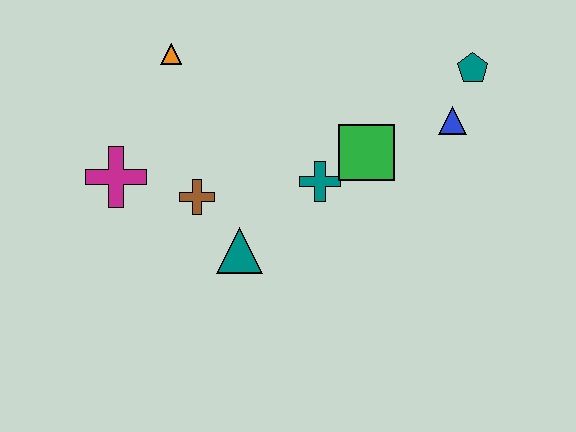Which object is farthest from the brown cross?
The teal pentagon is farthest from the brown cross.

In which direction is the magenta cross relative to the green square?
The magenta cross is to the left of the green square.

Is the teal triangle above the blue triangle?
No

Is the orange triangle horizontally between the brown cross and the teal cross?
No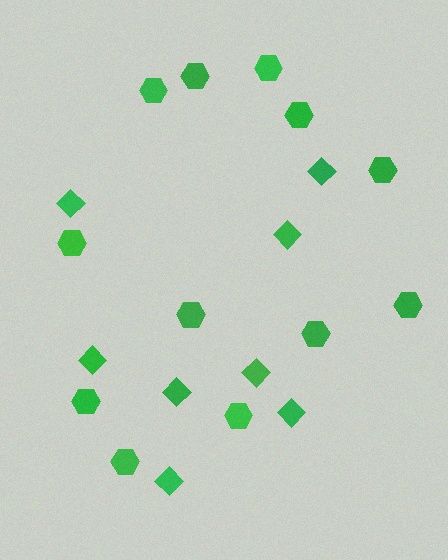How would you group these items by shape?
There are 2 groups: one group of diamonds (8) and one group of hexagons (12).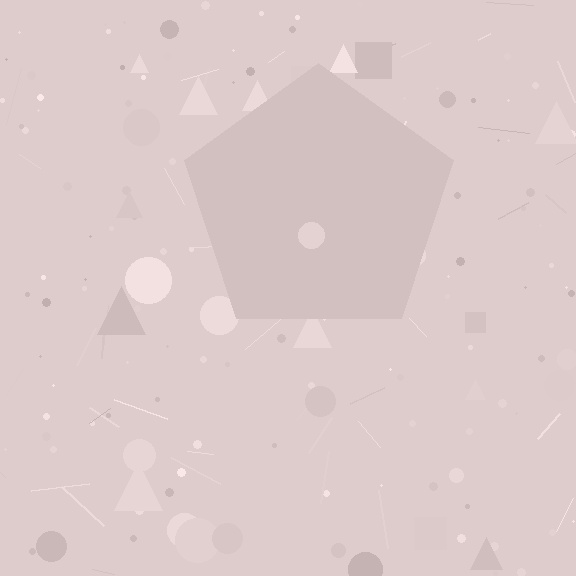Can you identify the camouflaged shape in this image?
The camouflaged shape is a pentagon.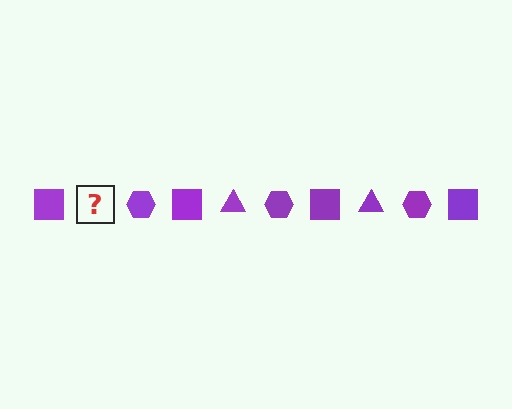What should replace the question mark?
The question mark should be replaced with a purple triangle.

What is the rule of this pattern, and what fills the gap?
The rule is that the pattern cycles through square, triangle, hexagon shapes in purple. The gap should be filled with a purple triangle.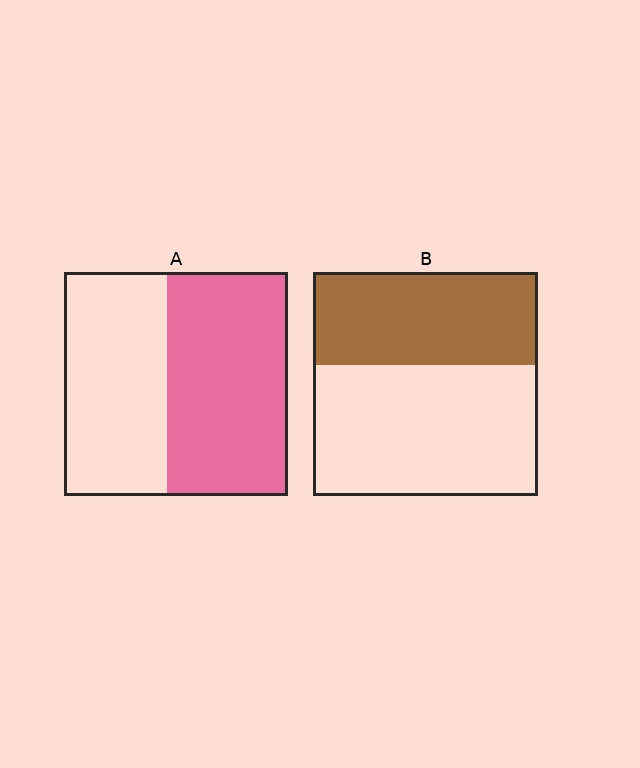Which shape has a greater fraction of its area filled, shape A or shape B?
Shape A.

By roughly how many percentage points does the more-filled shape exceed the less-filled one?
By roughly 10 percentage points (A over B).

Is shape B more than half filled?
No.